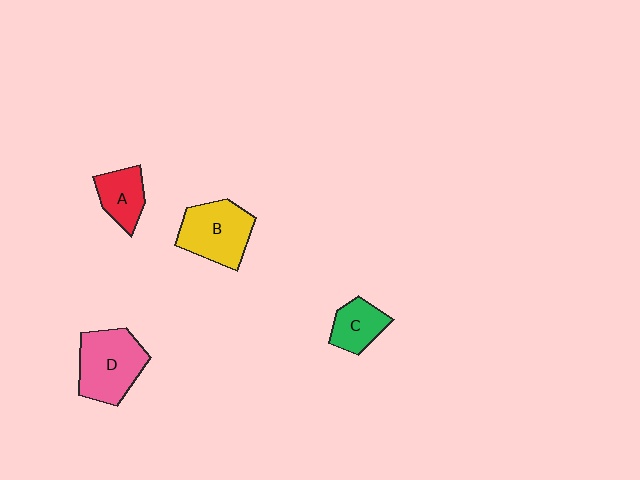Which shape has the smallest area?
Shape C (green).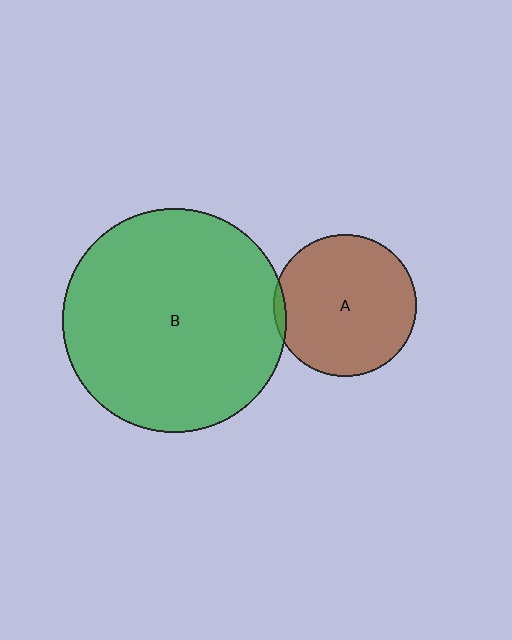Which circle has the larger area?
Circle B (green).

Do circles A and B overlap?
Yes.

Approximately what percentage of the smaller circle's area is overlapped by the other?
Approximately 5%.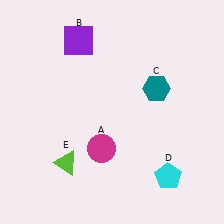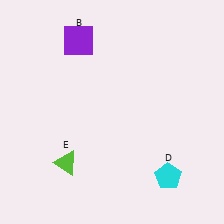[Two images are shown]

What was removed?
The magenta circle (A), the teal hexagon (C) were removed in Image 2.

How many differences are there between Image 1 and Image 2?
There are 2 differences between the two images.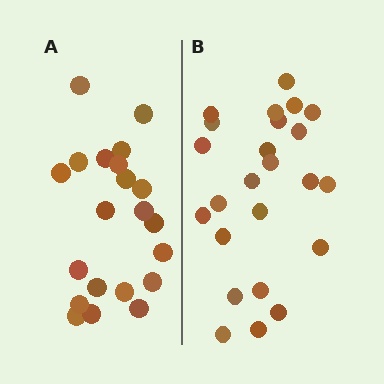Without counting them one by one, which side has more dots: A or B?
Region B (the right region) has more dots.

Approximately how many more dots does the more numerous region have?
Region B has just a few more — roughly 2 or 3 more dots than region A.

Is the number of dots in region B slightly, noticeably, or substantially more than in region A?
Region B has only slightly more — the two regions are fairly close. The ratio is roughly 1.1 to 1.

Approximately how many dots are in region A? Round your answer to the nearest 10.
About 20 dots. (The exact count is 21, which rounds to 20.)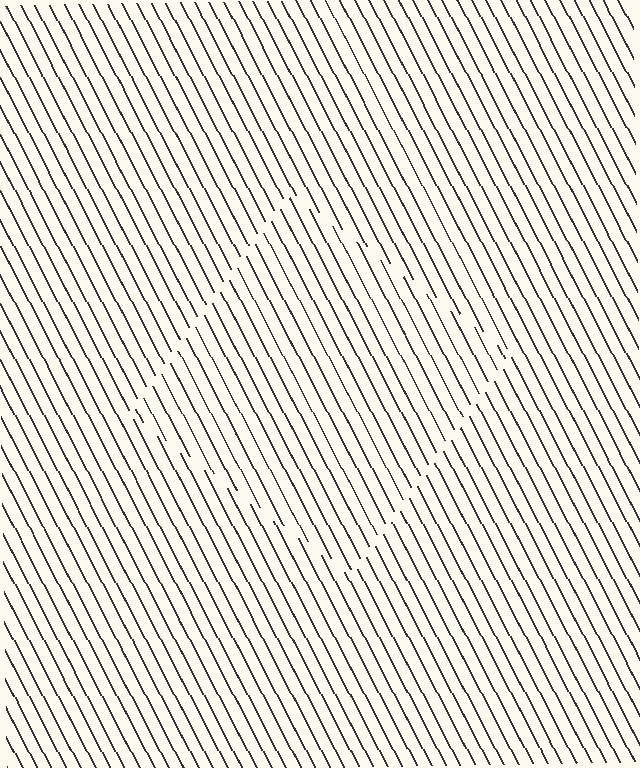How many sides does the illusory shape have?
4 sides — the line-ends trace a square.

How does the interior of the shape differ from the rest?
The interior of the shape contains the same grating, shifted by half a period — the contour is defined by the phase discontinuity where line-ends from the inner and outer gratings abut.